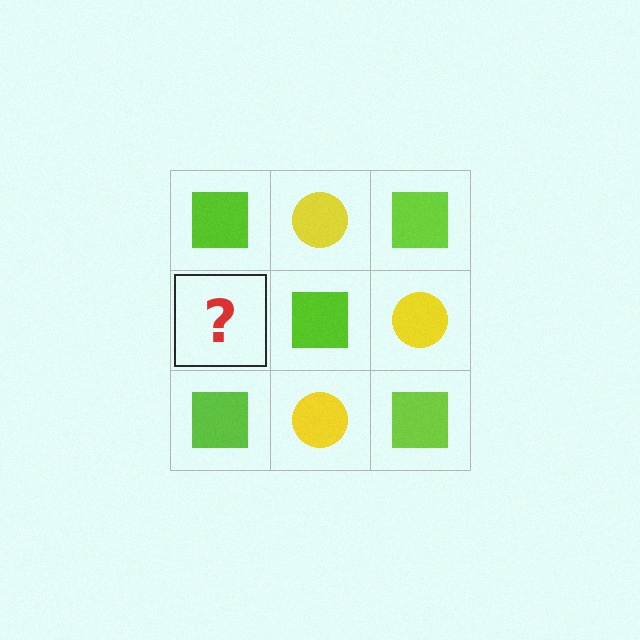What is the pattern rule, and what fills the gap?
The rule is that it alternates lime square and yellow circle in a checkerboard pattern. The gap should be filled with a yellow circle.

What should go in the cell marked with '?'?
The missing cell should contain a yellow circle.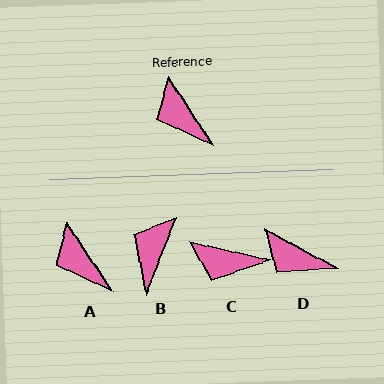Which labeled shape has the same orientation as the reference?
A.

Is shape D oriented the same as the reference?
No, it is off by about 28 degrees.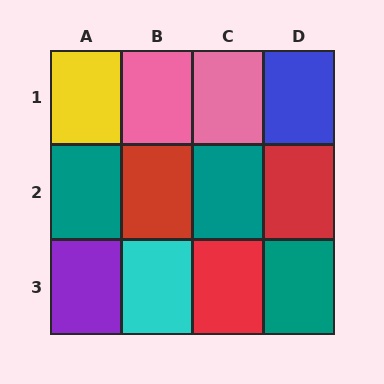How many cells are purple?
1 cell is purple.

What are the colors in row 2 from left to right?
Teal, red, teal, red.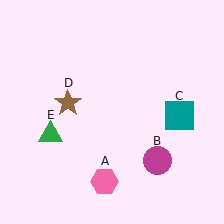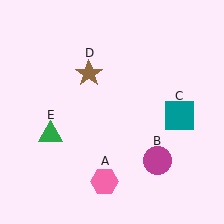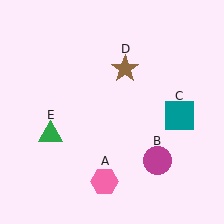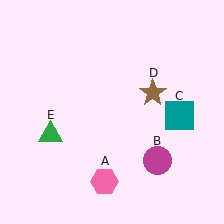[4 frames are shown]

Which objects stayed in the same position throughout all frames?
Pink hexagon (object A) and magenta circle (object B) and teal square (object C) and green triangle (object E) remained stationary.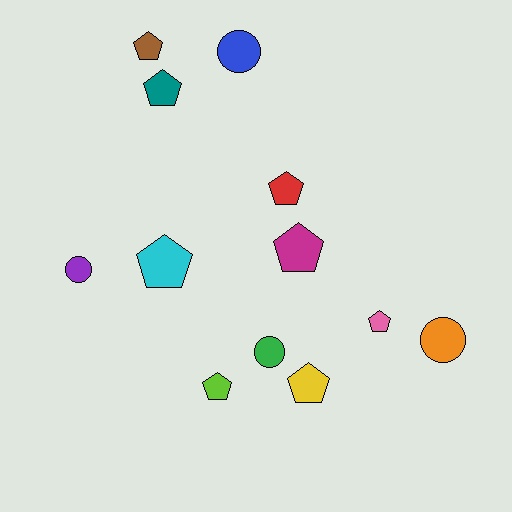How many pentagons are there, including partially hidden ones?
There are 8 pentagons.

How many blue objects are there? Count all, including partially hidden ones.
There is 1 blue object.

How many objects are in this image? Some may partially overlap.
There are 12 objects.